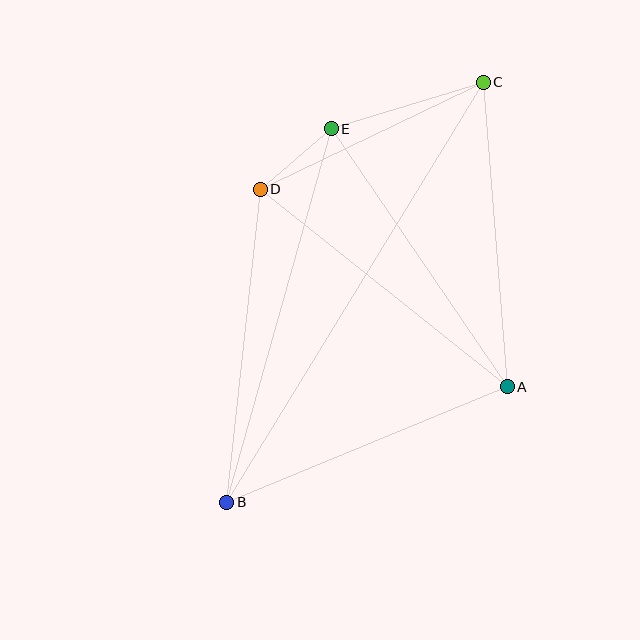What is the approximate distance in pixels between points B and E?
The distance between B and E is approximately 388 pixels.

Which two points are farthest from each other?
Points B and C are farthest from each other.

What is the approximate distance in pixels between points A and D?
The distance between A and D is approximately 316 pixels.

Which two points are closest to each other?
Points D and E are closest to each other.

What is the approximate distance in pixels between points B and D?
The distance between B and D is approximately 315 pixels.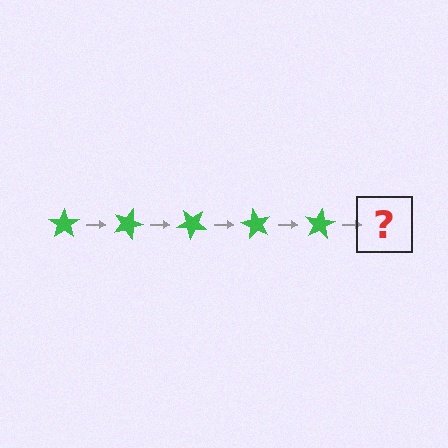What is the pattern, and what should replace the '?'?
The pattern is that the star rotates 20 degrees each step. The '?' should be a green star rotated 100 degrees.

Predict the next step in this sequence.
The next step is a green star rotated 100 degrees.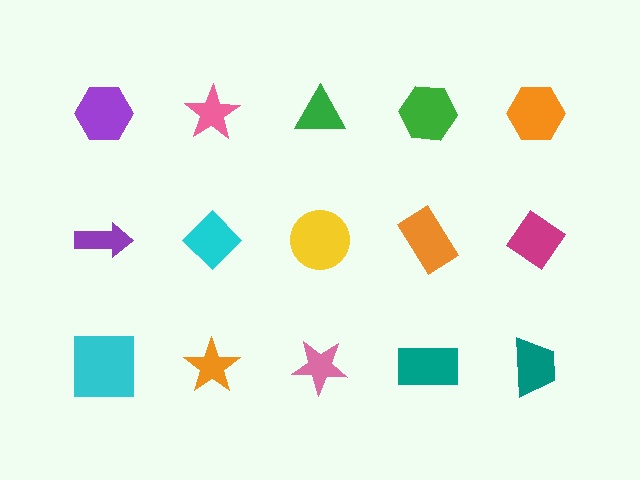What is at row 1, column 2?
A pink star.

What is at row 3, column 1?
A cyan square.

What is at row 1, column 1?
A purple hexagon.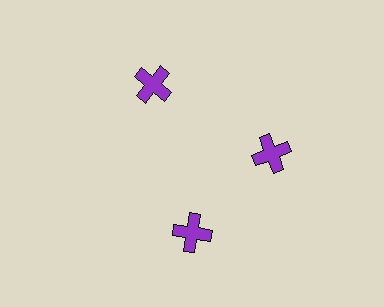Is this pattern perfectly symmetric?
No. The 3 purple crosses are arranged in a ring, but one element near the 7 o'clock position is rotated out of alignment along the ring, breaking the 3-fold rotational symmetry.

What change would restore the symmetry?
The symmetry would be restored by rotating it back into even spacing with its neighbors so that all 3 crosses sit at equal angles and equal distance from the center.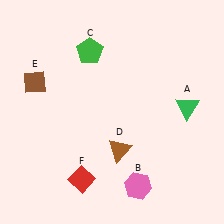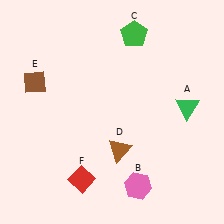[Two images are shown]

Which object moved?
The green pentagon (C) moved right.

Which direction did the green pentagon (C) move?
The green pentagon (C) moved right.